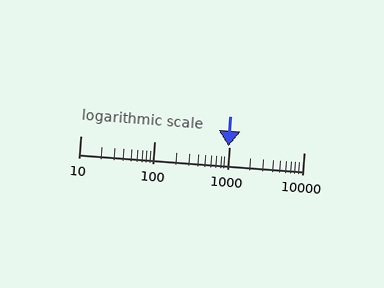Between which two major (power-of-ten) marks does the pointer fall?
The pointer is between 100 and 1000.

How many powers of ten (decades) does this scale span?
The scale spans 3 decades, from 10 to 10000.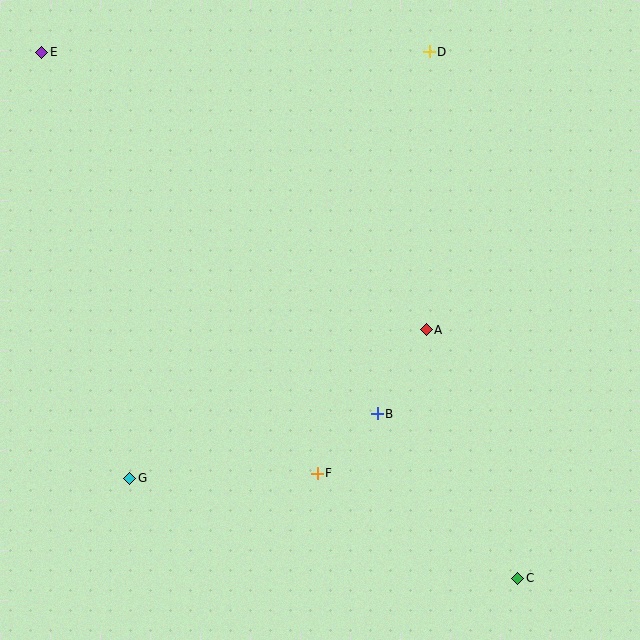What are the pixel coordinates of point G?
Point G is at (130, 478).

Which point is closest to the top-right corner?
Point D is closest to the top-right corner.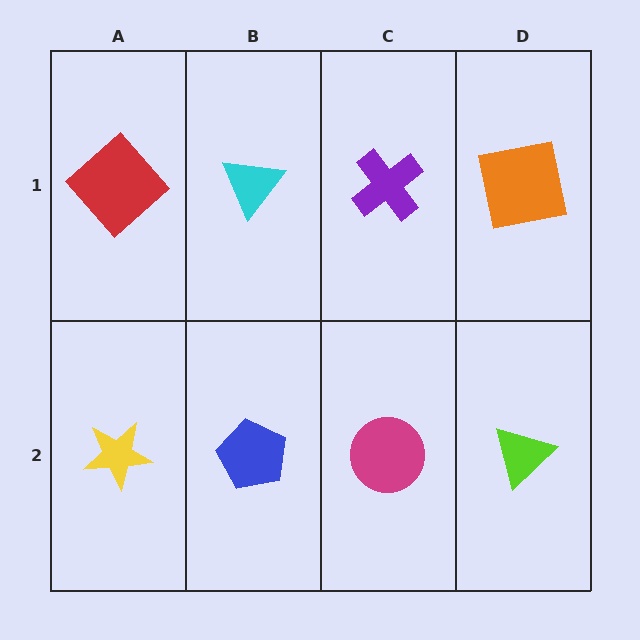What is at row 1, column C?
A purple cross.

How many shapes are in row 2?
4 shapes.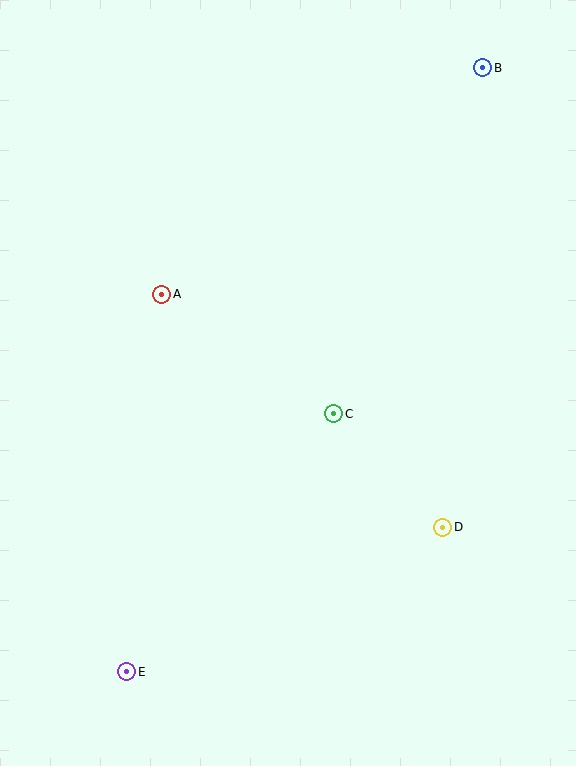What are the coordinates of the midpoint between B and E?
The midpoint between B and E is at (305, 370).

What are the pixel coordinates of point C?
Point C is at (334, 414).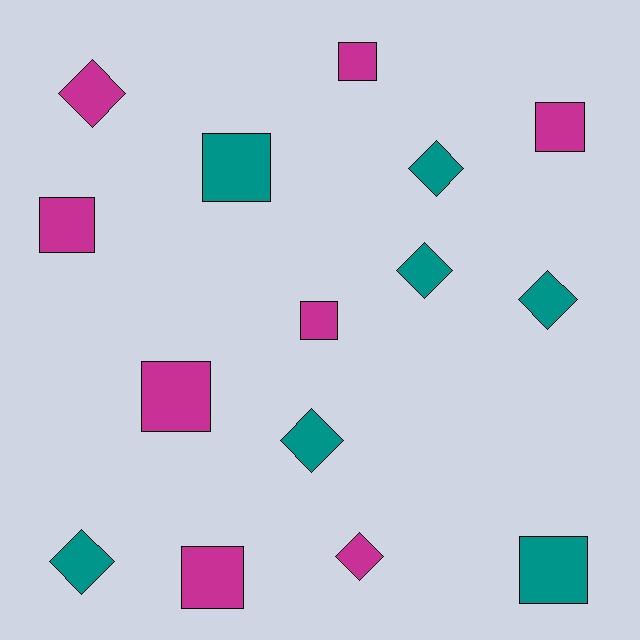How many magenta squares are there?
There are 6 magenta squares.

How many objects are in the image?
There are 15 objects.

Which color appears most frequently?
Magenta, with 8 objects.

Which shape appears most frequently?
Square, with 8 objects.